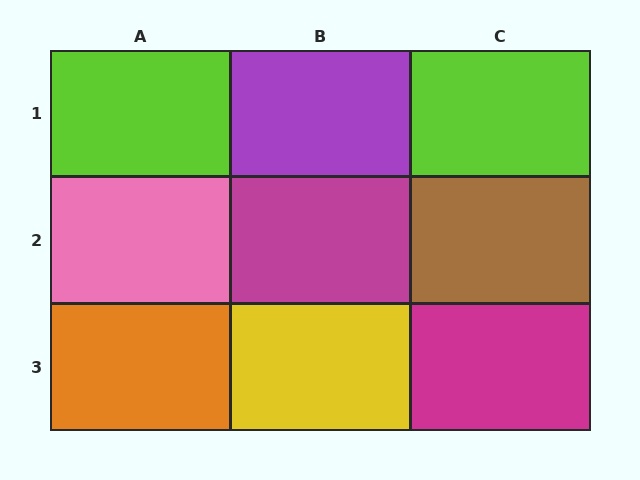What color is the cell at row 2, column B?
Magenta.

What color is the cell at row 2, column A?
Pink.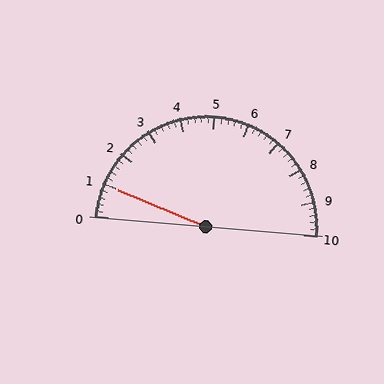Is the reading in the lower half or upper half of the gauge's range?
The reading is in the lower half of the range (0 to 10).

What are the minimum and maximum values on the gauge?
The gauge ranges from 0 to 10.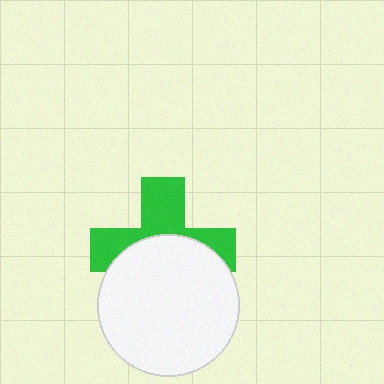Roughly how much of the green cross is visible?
About half of it is visible (roughly 48%).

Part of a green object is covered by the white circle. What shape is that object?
It is a cross.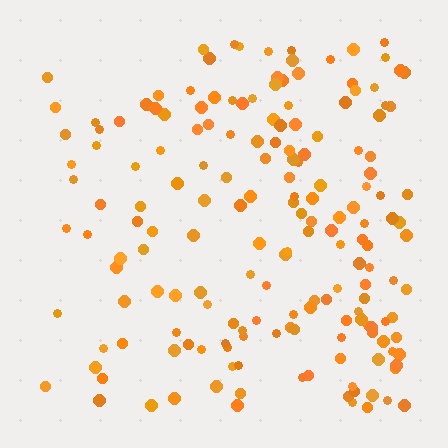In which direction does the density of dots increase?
From left to right, with the right side densest.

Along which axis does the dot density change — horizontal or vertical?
Horizontal.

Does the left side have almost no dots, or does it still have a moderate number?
Still a moderate number, just noticeably fewer than the right.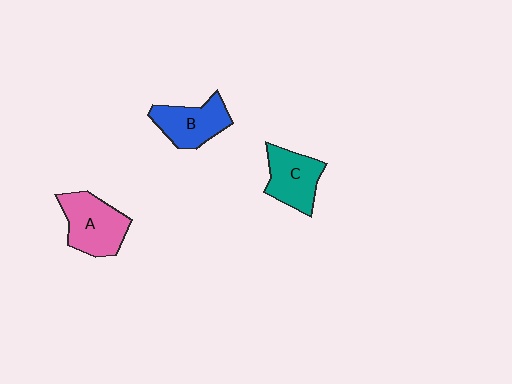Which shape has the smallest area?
Shape B (blue).